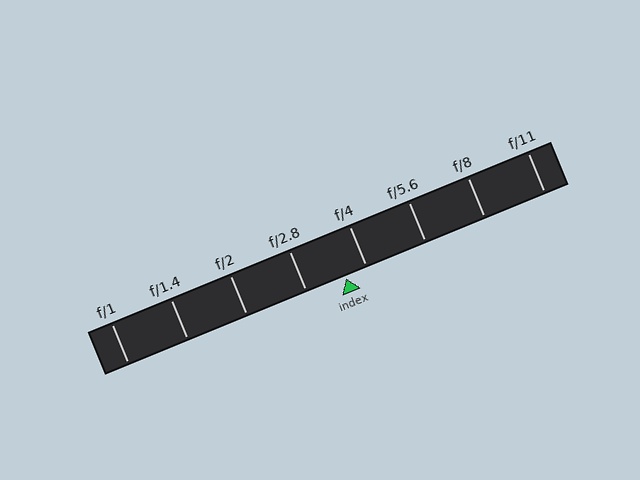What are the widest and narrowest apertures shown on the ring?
The widest aperture shown is f/1 and the narrowest is f/11.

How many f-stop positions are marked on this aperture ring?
There are 8 f-stop positions marked.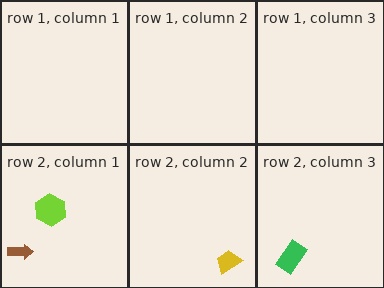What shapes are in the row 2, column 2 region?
The yellow trapezoid.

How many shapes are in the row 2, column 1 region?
2.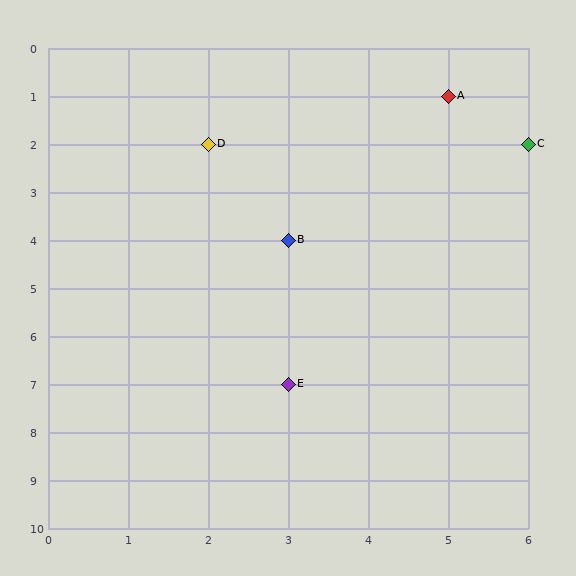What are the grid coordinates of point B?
Point B is at grid coordinates (3, 4).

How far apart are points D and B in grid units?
Points D and B are 1 column and 2 rows apart (about 2.2 grid units diagonally).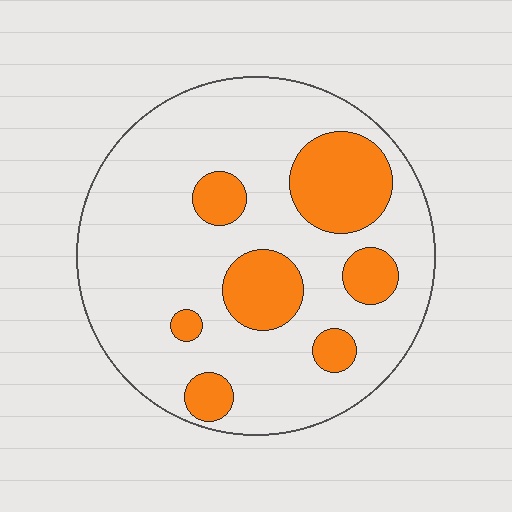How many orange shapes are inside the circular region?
7.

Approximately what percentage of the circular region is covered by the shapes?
Approximately 25%.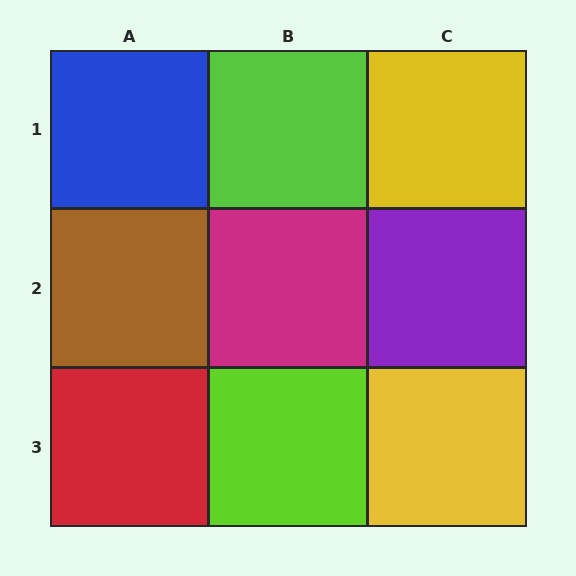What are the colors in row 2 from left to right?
Brown, magenta, purple.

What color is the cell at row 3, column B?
Lime.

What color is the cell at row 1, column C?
Yellow.